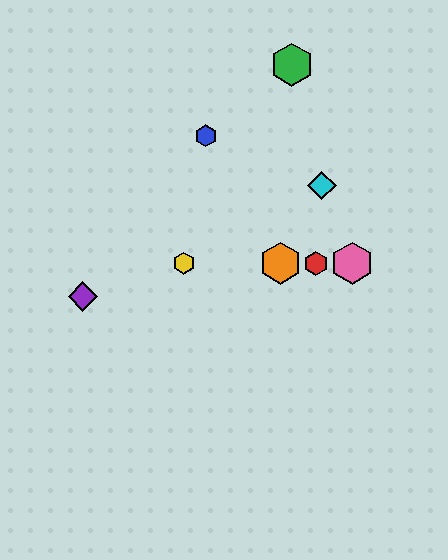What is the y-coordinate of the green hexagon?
The green hexagon is at y≈65.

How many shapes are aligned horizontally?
4 shapes (the red hexagon, the yellow hexagon, the orange hexagon, the pink hexagon) are aligned horizontally.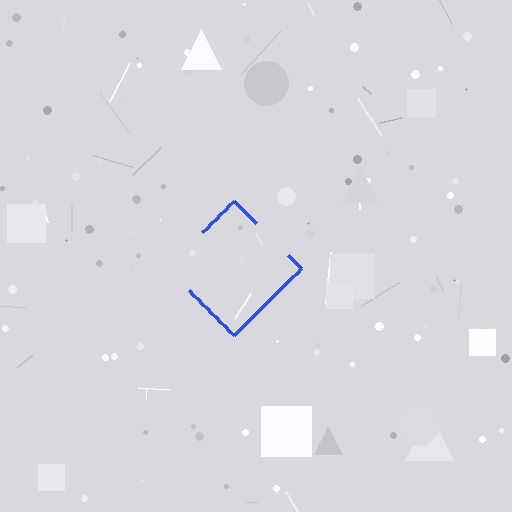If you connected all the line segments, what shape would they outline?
They would outline a diamond.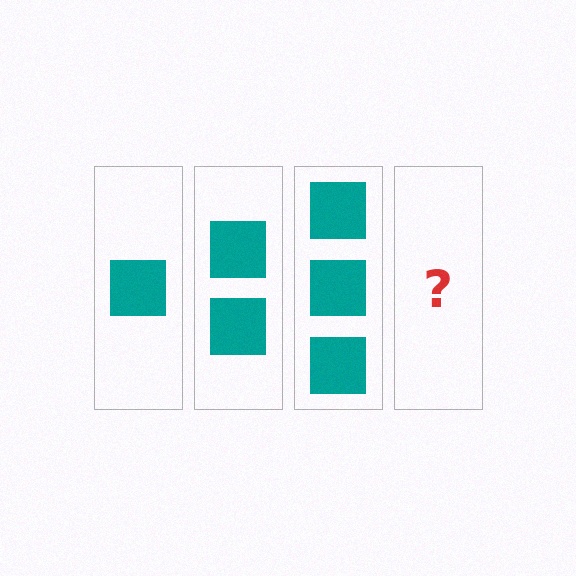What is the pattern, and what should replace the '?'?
The pattern is that each step adds one more square. The '?' should be 4 squares.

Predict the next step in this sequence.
The next step is 4 squares.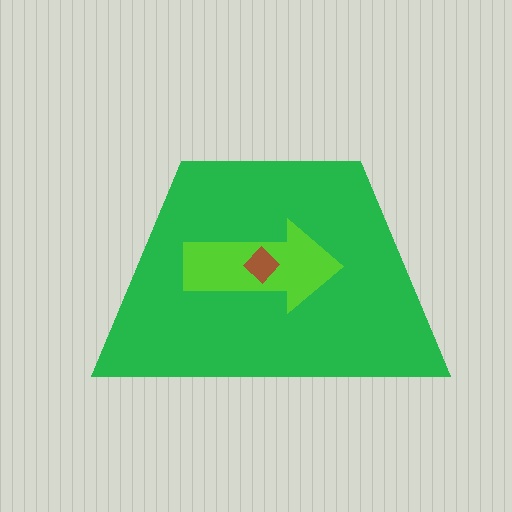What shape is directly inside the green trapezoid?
The lime arrow.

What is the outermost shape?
The green trapezoid.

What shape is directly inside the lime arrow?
The brown diamond.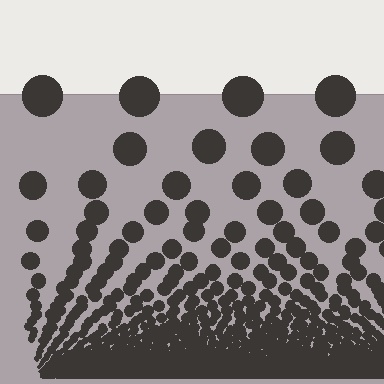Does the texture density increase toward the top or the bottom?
Density increases toward the bottom.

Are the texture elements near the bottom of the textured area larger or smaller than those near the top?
Smaller. The gradient is inverted — elements near the bottom are smaller and denser.